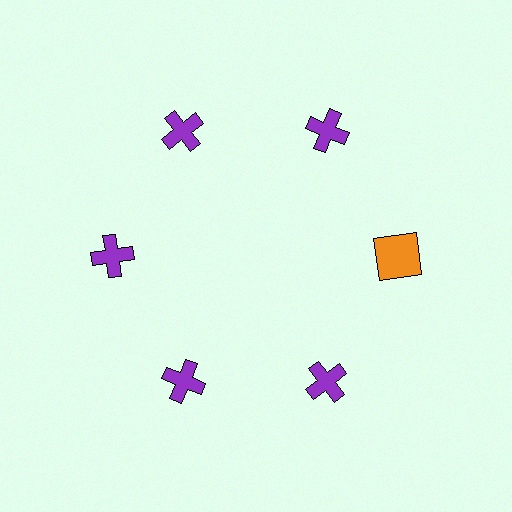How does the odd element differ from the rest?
It differs in both color (orange instead of purple) and shape (square instead of cross).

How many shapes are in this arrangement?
There are 6 shapes arranged in a ring pattern.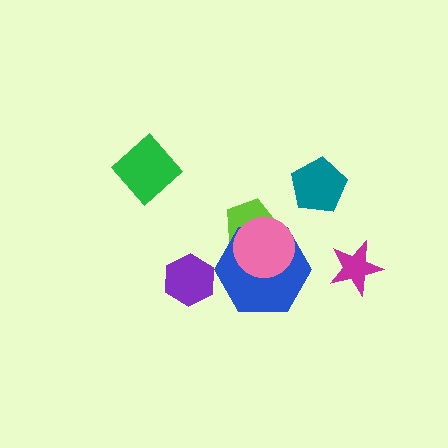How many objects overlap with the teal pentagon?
0 objects overlap with the teal pentagon.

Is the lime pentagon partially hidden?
Yes, it is partially covered by another shape.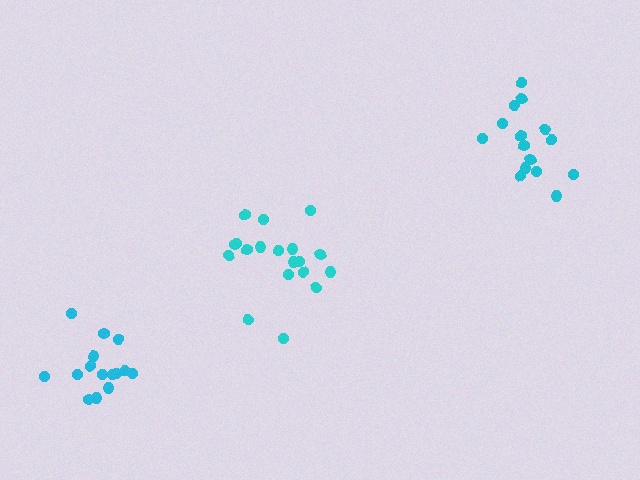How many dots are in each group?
Group 1: 15 dots, Group 2: 15 dots, Group 3: 19 dots (49 total).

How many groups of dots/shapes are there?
There are 3 groups.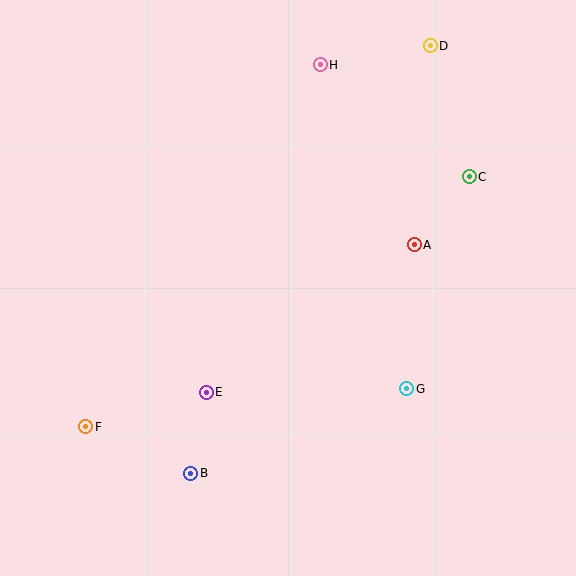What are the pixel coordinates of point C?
Point C is at (469, 177).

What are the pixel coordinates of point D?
Point D is at (430, 46).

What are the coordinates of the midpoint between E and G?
The midpoint between E and G is at (306, 391).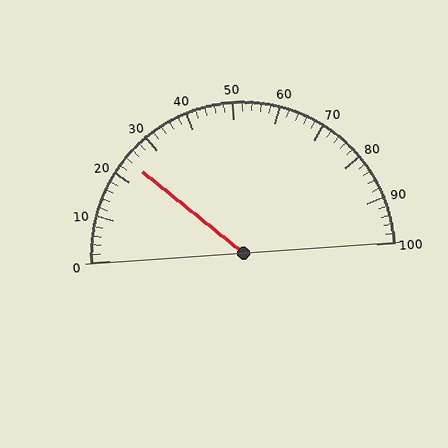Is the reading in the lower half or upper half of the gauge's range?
The reading is in the lower half of the range (0 to 100).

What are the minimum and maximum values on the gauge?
The gauge ranges from 0 to 100.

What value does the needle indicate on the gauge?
The needle indicates approximately 24.